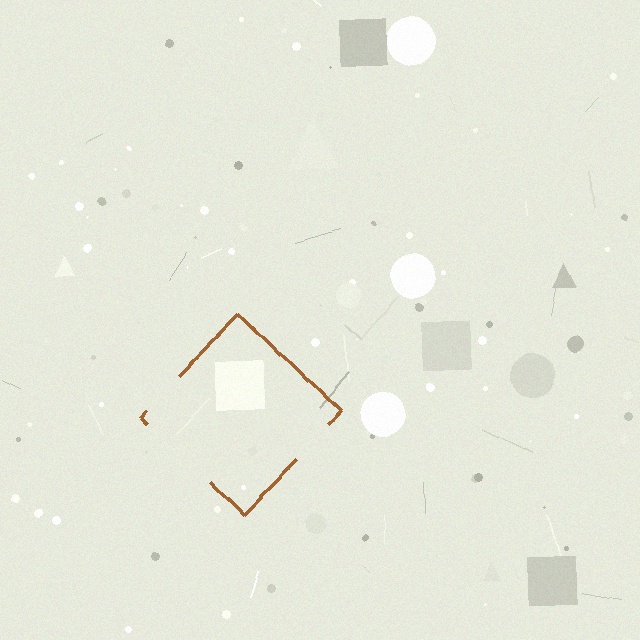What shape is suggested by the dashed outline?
The dashed outline suggests a diamond.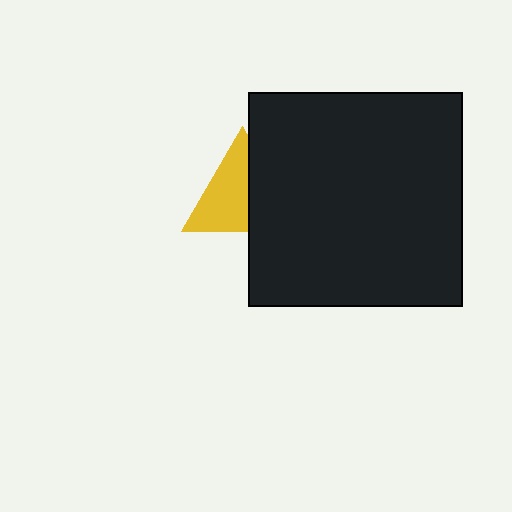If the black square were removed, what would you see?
You would see the complete yellow triangle.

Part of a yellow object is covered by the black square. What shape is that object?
It is a triangle.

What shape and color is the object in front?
The object in front is a black square.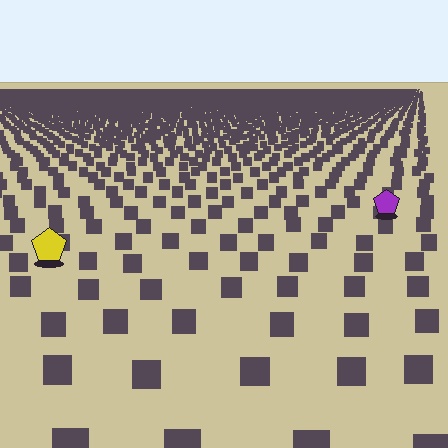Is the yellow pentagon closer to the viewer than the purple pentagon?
Yes. The yellow pentagon is closer — you can tell from the texture gradient: the ground texture is coarser near it.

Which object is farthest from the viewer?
The purple pentagon is farthest from the viewer. It appears smaller and the ground texture around it is denser.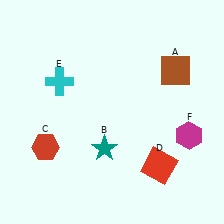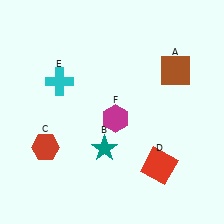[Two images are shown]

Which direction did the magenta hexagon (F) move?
The magenta hexagon (F) moved left.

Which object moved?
The magenta hexagon (F) moved left.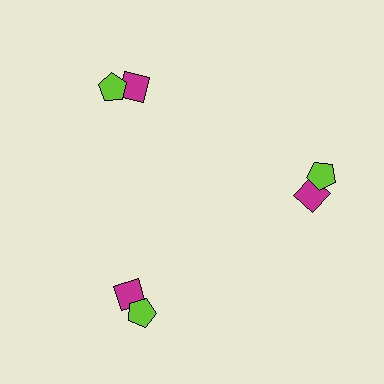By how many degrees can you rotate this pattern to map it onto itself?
The pattern maps onto itself every 120 degrees of rotation.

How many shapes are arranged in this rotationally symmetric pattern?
There are 6 shapes, arranged in 3 groups of 2.